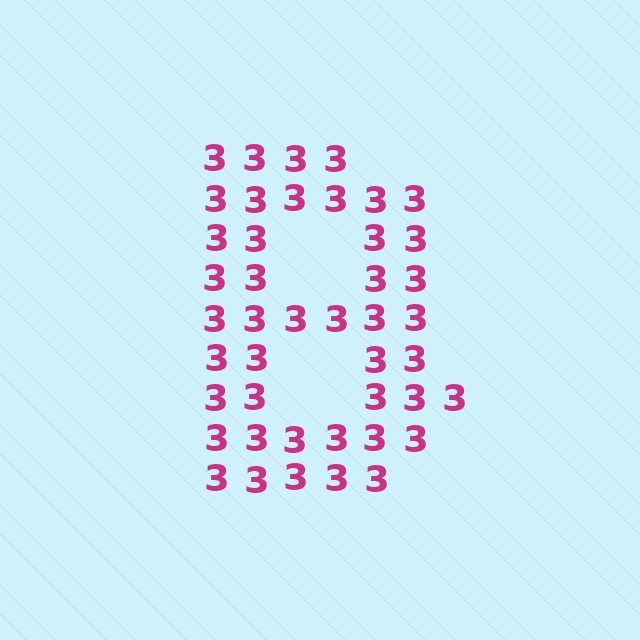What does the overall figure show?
The overall figure shows the letter B.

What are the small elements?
The small elements are digit 3's.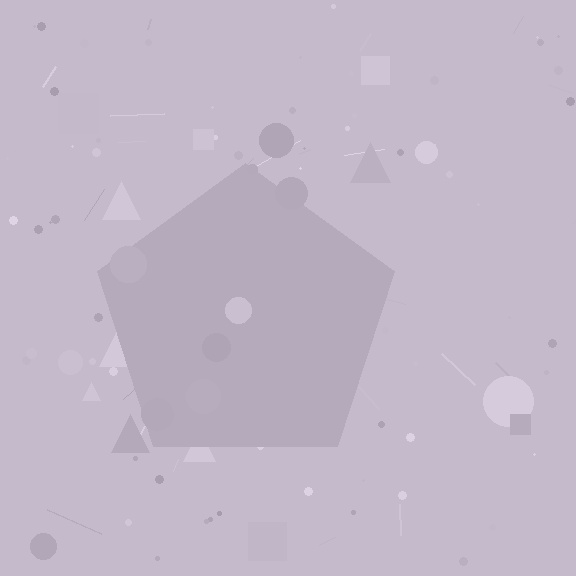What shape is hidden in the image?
A pentagon is hidden in the image.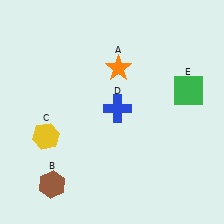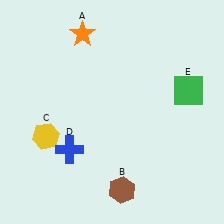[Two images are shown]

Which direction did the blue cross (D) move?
The blue cross (D) moved left.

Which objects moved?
The objects that moved are: the orange star (A), the brown hexagon (B), the blue cross (D).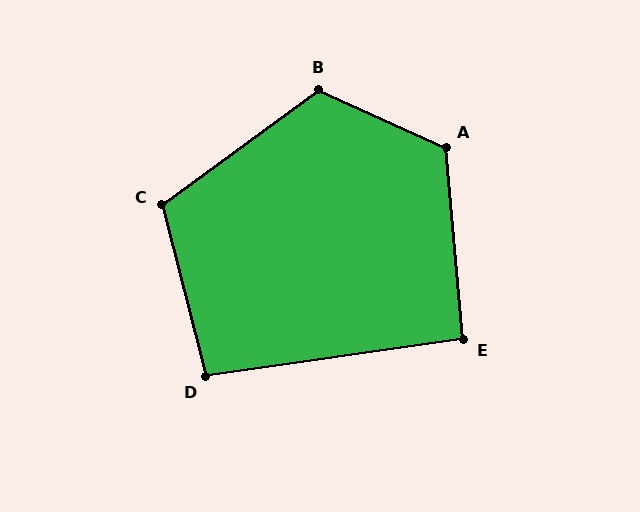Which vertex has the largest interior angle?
A, at approximately 120 degrees.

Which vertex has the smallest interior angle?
E, at approximately 93 degrees.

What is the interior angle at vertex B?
Approximately 119 degrees (obtuse).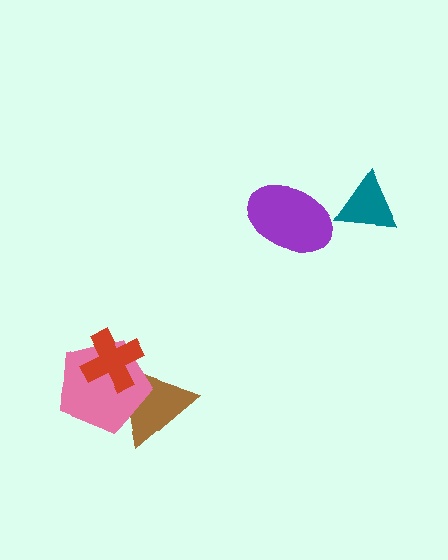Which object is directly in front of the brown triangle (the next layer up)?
The pink pentagon is directly in front of the brown triangle.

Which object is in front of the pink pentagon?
The red cross is in front of the pink pentagon.